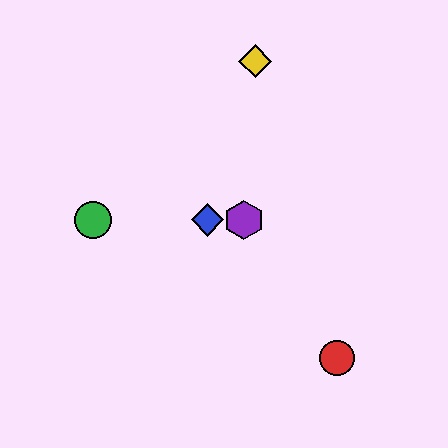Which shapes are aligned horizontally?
The blue diamond, the green circle, the purple hexagon are aligned horizontally.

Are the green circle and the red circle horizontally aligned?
No, the green circle is at y≈220 and the red circle is at y≈358.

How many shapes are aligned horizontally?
3 shapes (the blue diamond, the green circle, the purple hexagon) are aligned horizontally.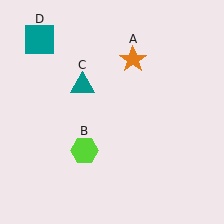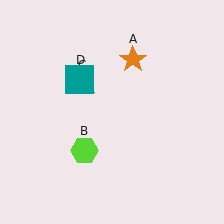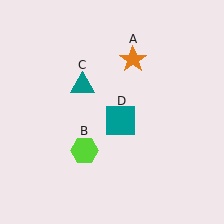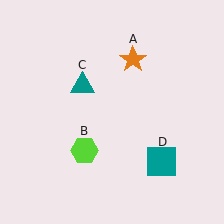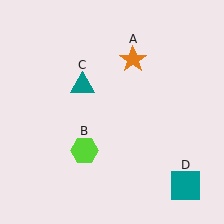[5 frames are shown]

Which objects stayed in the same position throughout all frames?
Orange star (object A) and lime hexagon (object B) and teal triangle (object C) remained stationary.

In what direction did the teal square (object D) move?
The teal square (object D) moved down and to the right.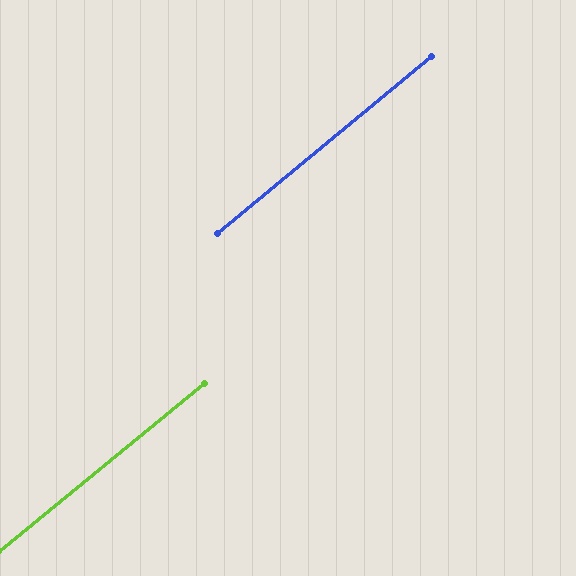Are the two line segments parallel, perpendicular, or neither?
Parallel — their directions differ by only 0.4°.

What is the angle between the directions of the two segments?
Approximately 0 degrees.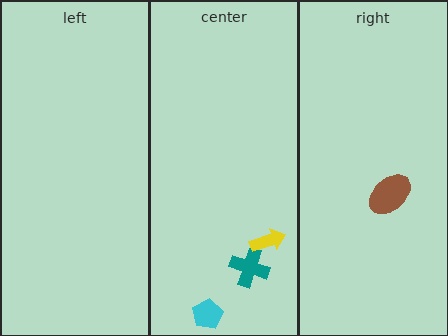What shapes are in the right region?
The brown ellipse.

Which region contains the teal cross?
The center region.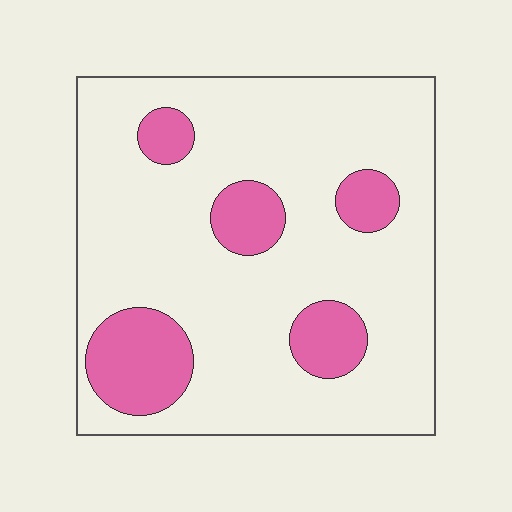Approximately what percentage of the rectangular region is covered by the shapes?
Approximately 20%.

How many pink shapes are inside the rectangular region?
5.